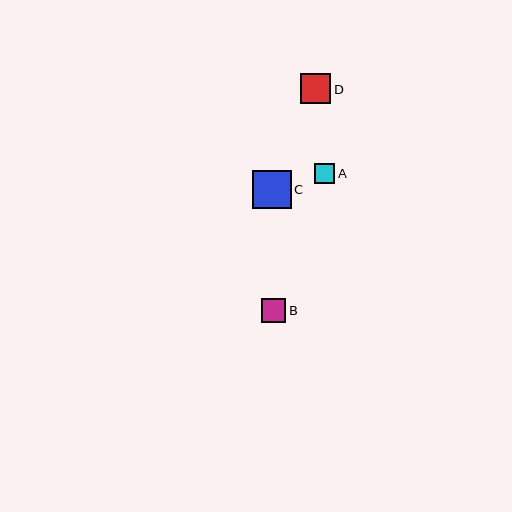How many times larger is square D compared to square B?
Square D is approximately 1.2 times the size of square B.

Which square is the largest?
Square C is the largest with a size of approximately 39 pixels.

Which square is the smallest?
Square A is the smallest with a size of approximately 20 pixels.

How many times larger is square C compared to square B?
Square C is approximately 1.6 times the size of square B.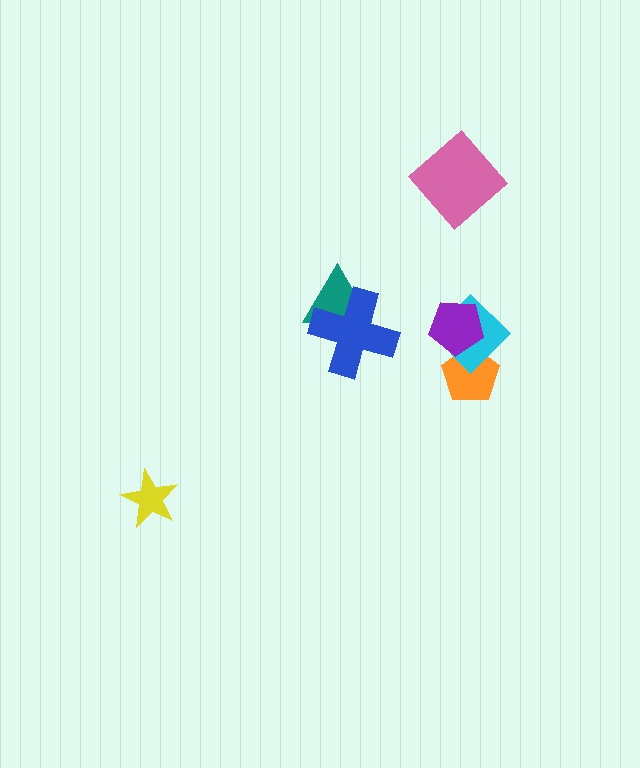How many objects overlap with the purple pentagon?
2 objects overlap with the purple pentagon.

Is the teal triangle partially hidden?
Yes, it is partially covered by another shape.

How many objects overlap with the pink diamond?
0 objects overlap with the pink diamond.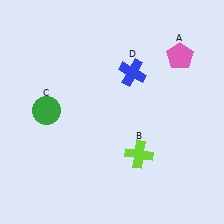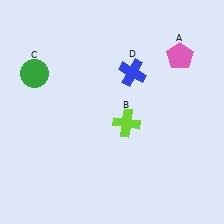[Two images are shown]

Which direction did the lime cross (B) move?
The lime cross (B) moved up.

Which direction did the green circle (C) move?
The green circle (C) moved up.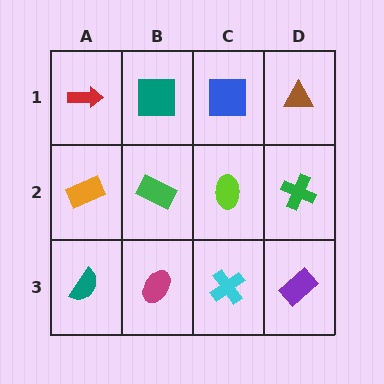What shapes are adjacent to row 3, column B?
A green rectangle (row 2, column B), a teal semicircle (row 3, column A), a cyan cross (row 3, column C).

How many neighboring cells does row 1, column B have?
3.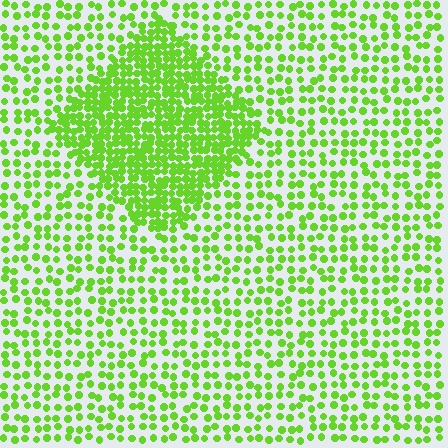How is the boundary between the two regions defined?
The boundary is defined by a change in element density (approximately 2.3x ratio). All elements are the same color, size, and shape.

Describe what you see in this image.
The image contains small lime elements arranged at two different densities. A diamond-shaped region is visible where the elements are more densely packed than the surrounding area.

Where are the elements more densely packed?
The elements are more densely packed inside the diamond boundary.